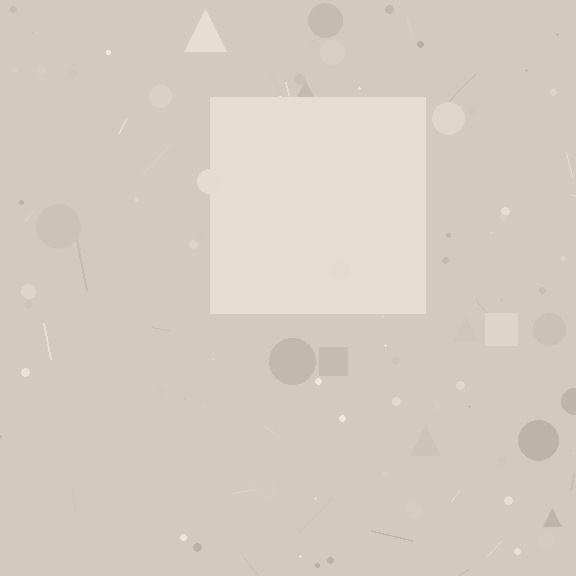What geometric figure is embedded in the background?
A square is embedded in the background.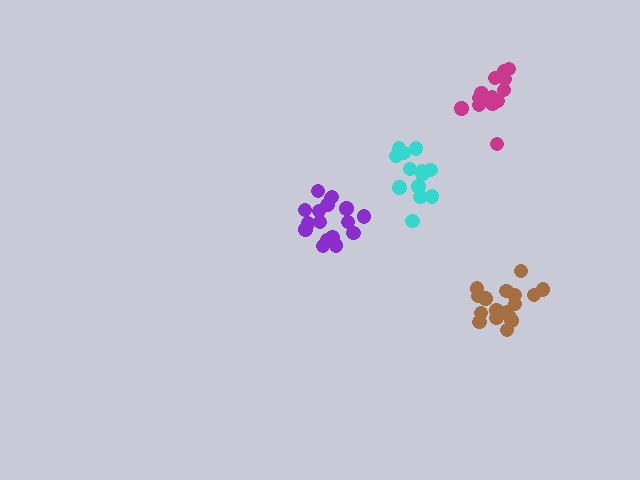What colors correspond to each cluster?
The clusters are colored: magenta, purple, cyan, brown.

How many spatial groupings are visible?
There are 4 spatial groupings.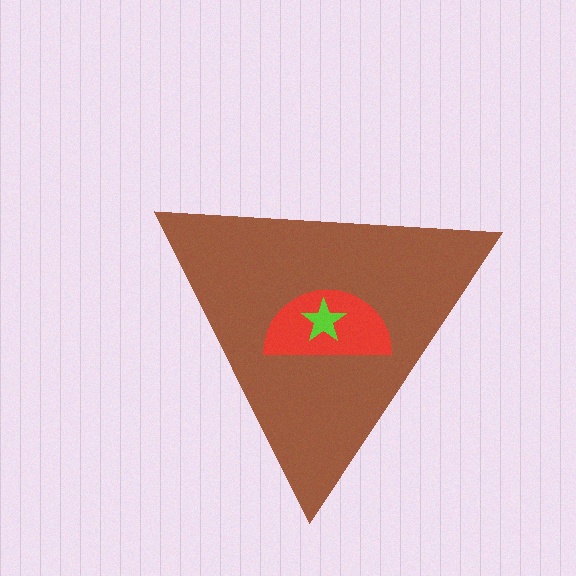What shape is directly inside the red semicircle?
The lime star.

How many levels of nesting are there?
3.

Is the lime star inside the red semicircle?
Yes.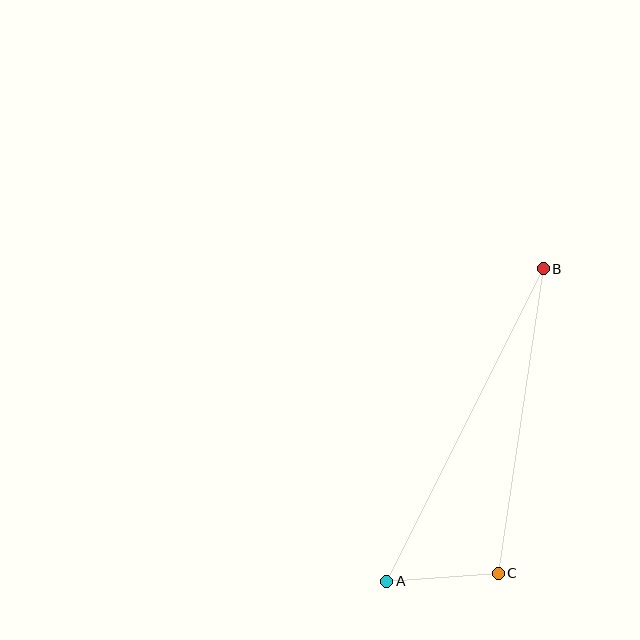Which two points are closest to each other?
Points A and C are closest to each other.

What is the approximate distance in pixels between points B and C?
The distance between B and C is approximately 308 pixels.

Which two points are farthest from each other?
Points A and B are farthest from each other.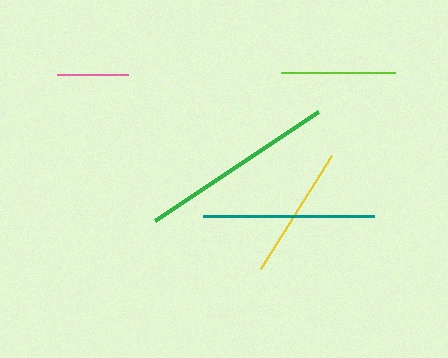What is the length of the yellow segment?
The yellow segment is approximately 133 pixels long.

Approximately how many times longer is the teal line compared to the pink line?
The teal line is approximately 2.4 times the length of the pink line.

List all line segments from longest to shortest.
From longest to shortest: green, teal, yellow, lime, pink.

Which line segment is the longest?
The green line is the longest at approximately 196 pixels.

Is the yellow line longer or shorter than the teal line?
The teal line is longer than the yellow line.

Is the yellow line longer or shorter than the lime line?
The yellow line is longer than the lime line.